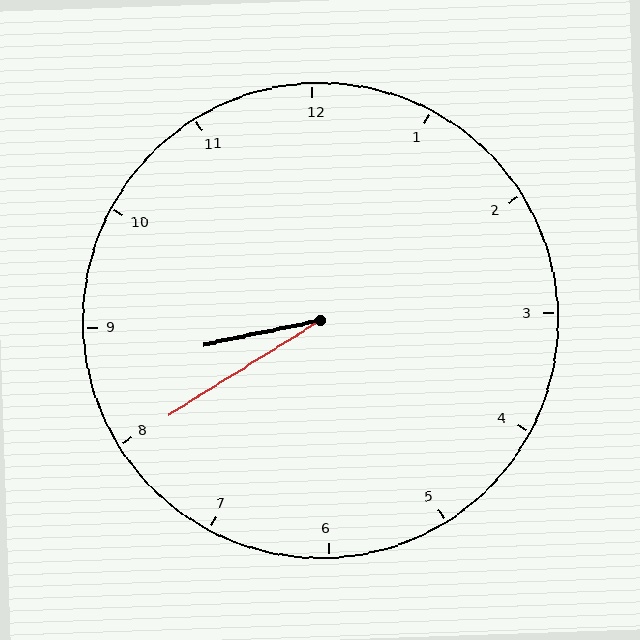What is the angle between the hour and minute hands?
Approximately 20 degrees.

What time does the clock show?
8:40.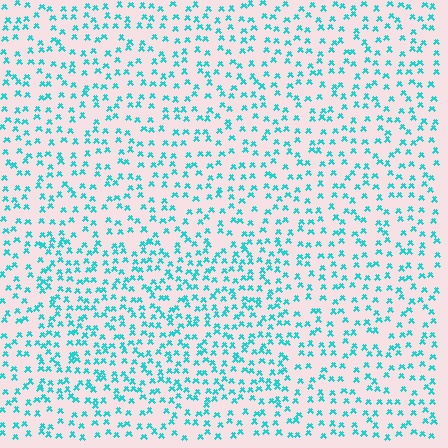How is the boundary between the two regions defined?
The boundary is defined by a change in element density (approximately 1.5x ratio). All elements are the same color, size, and shape.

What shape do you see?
I see a rectangle.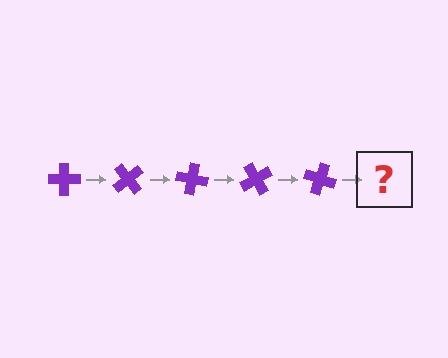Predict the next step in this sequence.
The next step is a purple cross rotated 250 degrees.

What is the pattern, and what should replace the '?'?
The pattern is that the cross rotates 50 degrees each step. The '?' should be a purple cross rotated 250 degrees.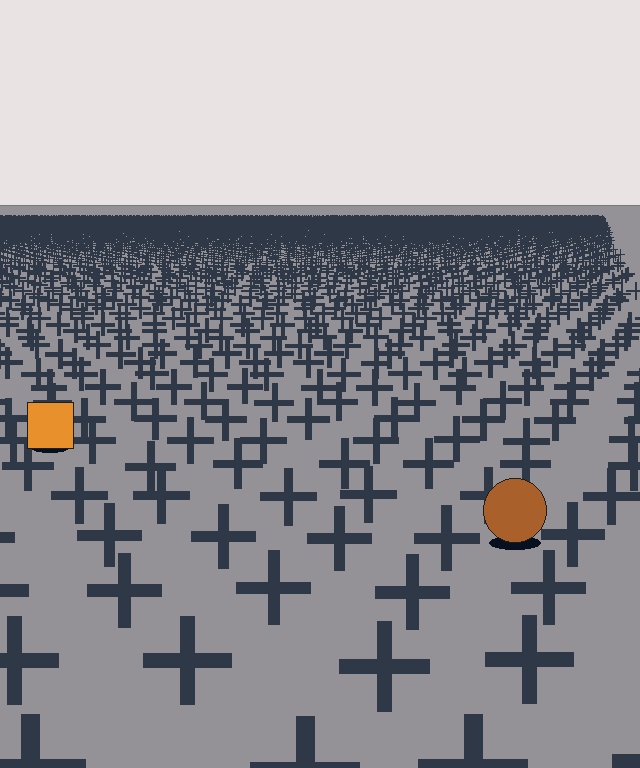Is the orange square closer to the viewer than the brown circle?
No. The brown circle is closer — you can tell from the texture gradient: the ground texture is coarser near it.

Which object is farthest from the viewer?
The orange square is farthest from the viewer. It appears smaller and the ground texture around it is denser.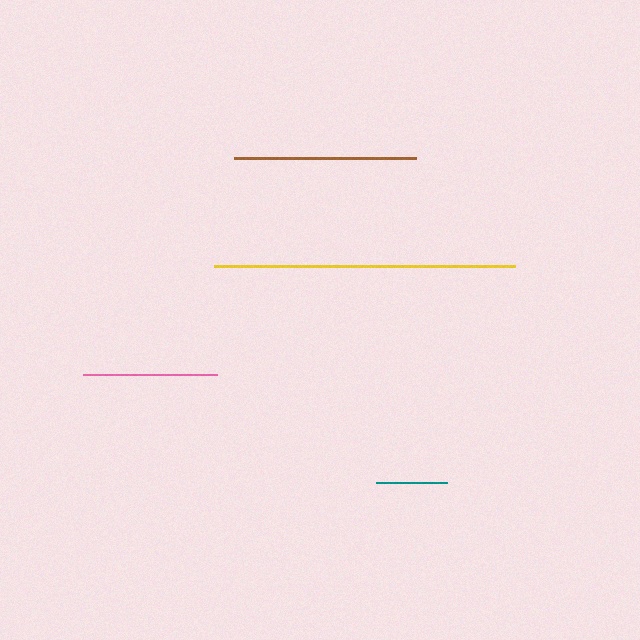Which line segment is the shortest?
The teal line is the shortest at approximately 71 pixels.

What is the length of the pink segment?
The pink segment is approximately 134 pixels long.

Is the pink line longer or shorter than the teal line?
The pink line is longer than the teal line.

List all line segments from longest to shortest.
From longest to shortest: yellow, brown, pink, teal.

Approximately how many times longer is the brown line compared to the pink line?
The brown line is approximately 1.4 times the length of the pink line.